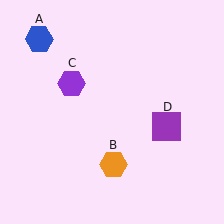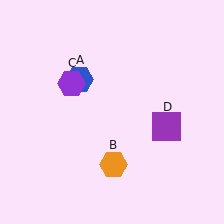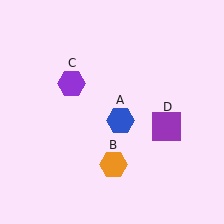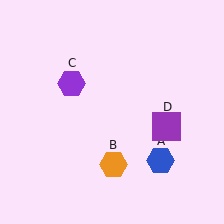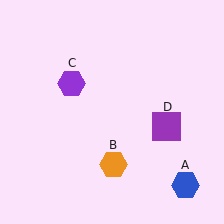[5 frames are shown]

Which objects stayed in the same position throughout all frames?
Orange hexagon (object B) and purple hexagon (object C) and purple square (object D) remained stationary.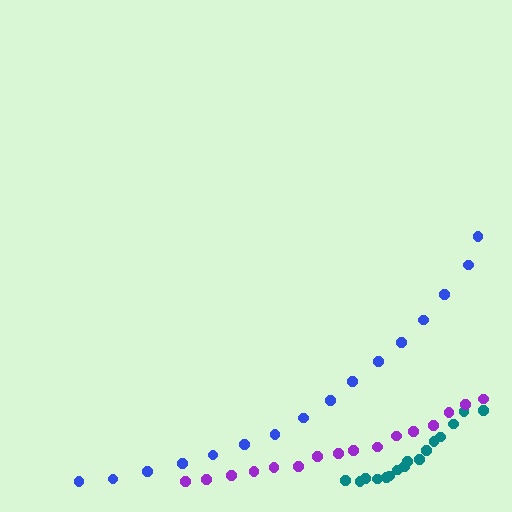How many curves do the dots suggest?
There are 3 distinct paths.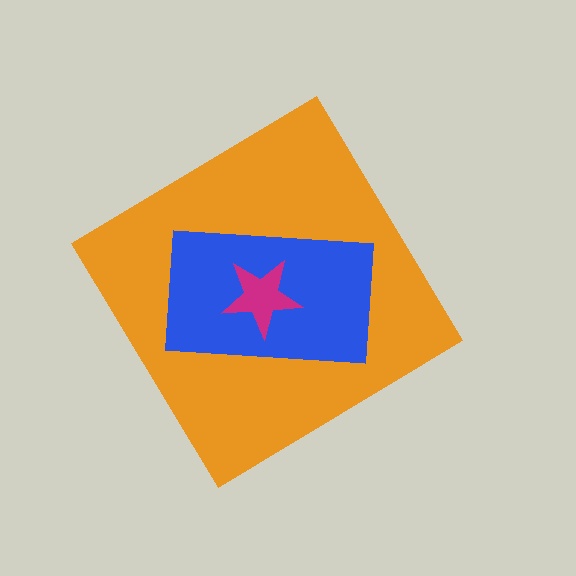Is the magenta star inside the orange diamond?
Yes.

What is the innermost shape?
The magenta star.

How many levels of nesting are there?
3.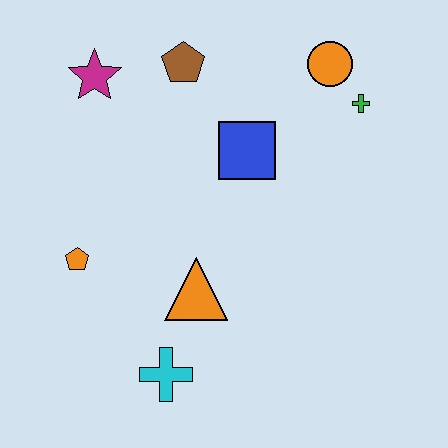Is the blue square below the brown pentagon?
Yes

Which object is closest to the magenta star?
The brown pentagon is closest to the magenta star.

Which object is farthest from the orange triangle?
The orange circle is farthest from the orange triangle.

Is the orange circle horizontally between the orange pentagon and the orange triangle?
No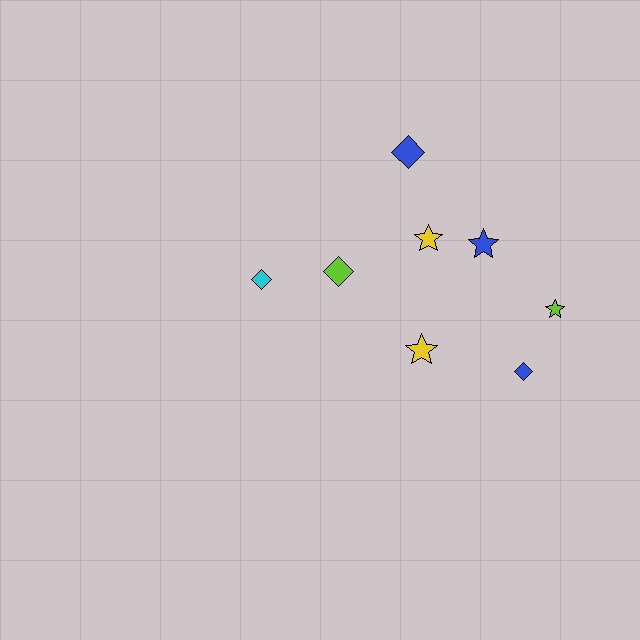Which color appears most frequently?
Blue, with 3 objects.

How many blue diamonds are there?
There are 2 blue diamonds.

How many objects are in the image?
There are 8 objects.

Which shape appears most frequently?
Diamond, with 4 objects.